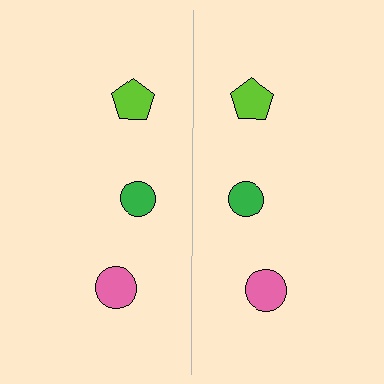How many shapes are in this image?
There are 6 shapes in this image.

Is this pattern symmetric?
Yes, this pattern has bilateral (reflection) symmetry.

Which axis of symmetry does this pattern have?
The pattern has a vertical axis of symmetry running through the center of the image.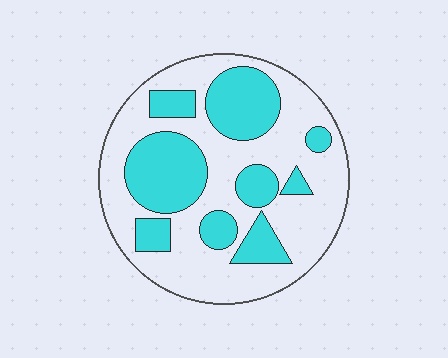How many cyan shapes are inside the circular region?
9.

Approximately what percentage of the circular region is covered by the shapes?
Approximately 35%.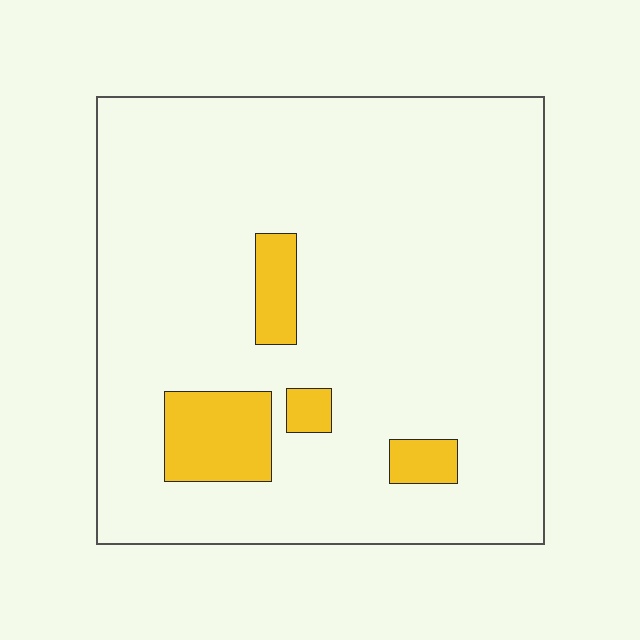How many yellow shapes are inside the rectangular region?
4.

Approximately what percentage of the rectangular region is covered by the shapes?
Approximately 10%.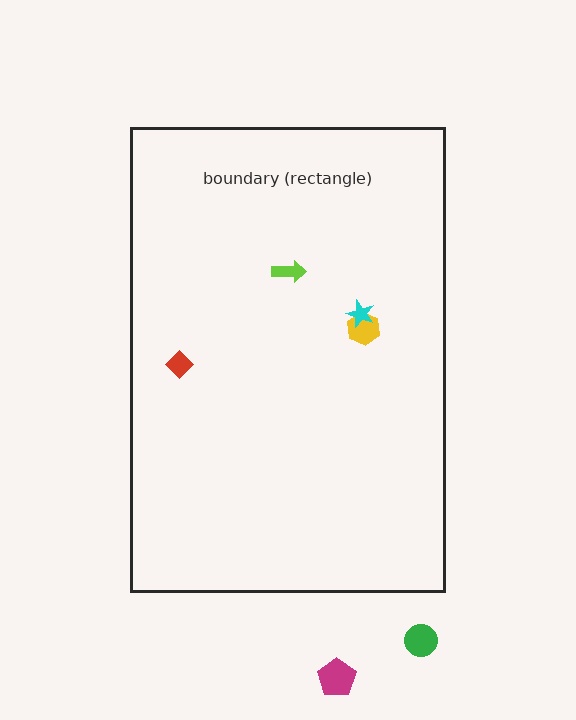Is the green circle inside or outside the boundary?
Outside.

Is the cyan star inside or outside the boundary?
Inside.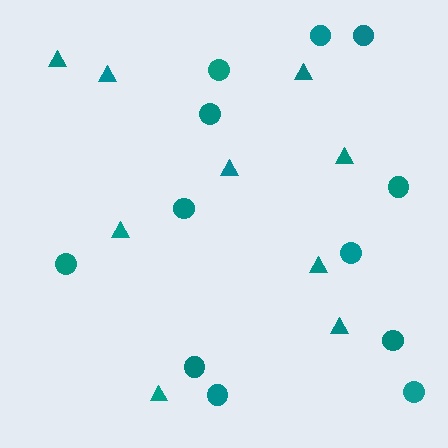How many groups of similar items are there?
There are 2 groups: one group of circles (12) and one group of triangles (9).